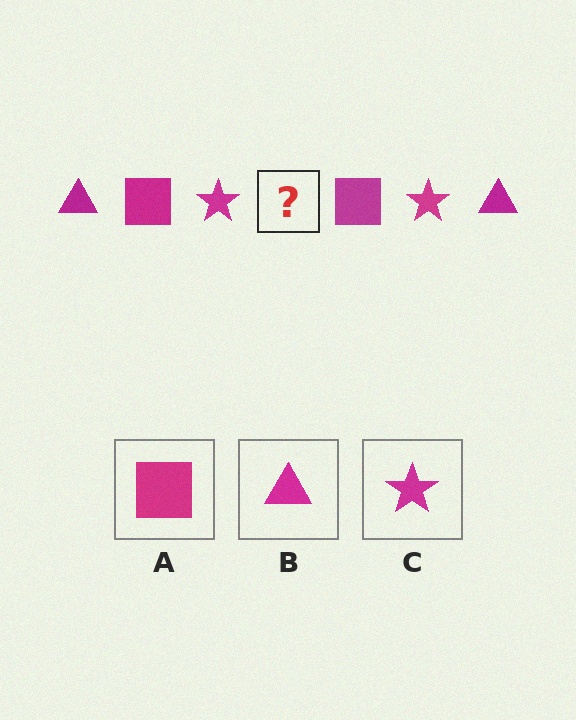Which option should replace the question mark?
Option B.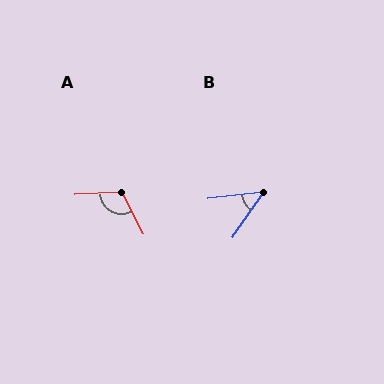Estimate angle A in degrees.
Approximately 113 degrees.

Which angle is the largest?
A, at approximately 113 degrees.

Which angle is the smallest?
B, at approximately 48 degrees.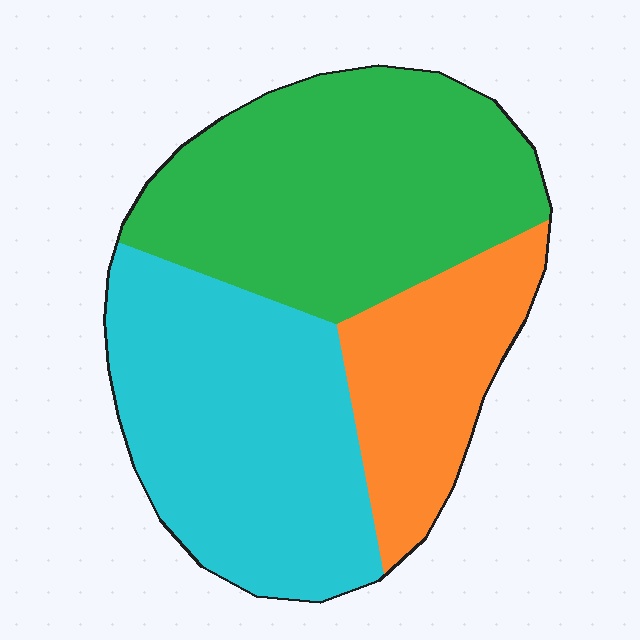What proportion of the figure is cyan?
Cyan takes up about three eighths (3/8) of the figure.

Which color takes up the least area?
Orange, at roughly 20%.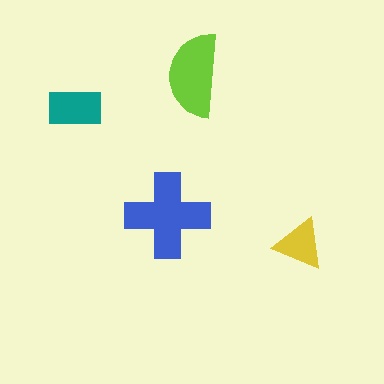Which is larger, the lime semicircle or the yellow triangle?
The lime semicircle.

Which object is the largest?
The blue cross.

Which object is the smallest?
The yellow triangle.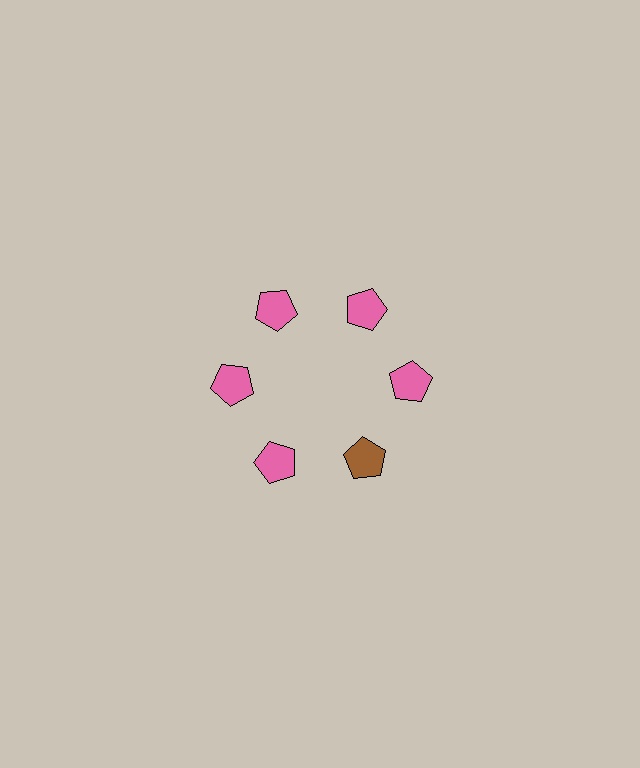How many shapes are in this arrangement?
There are 6 shapes arranged in a ring pattern.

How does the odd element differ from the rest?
It has a different color: brown instead of pink.